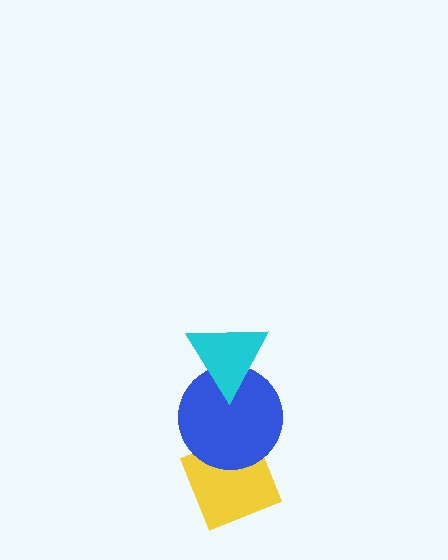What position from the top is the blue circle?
The blue circle is 2nd from the top.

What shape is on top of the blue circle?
The cyan triangle is on top of the blue circle.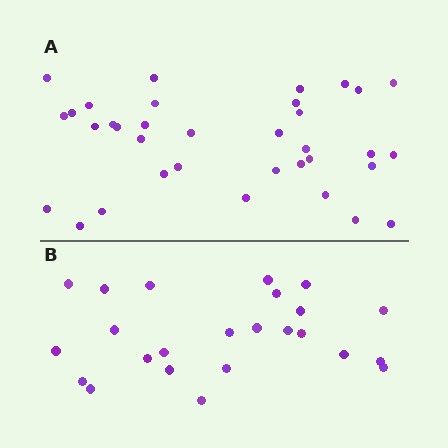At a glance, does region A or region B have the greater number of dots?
Region A (the top region) has more dots.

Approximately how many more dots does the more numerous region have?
Region A has roughly 12 or so more dots than region B.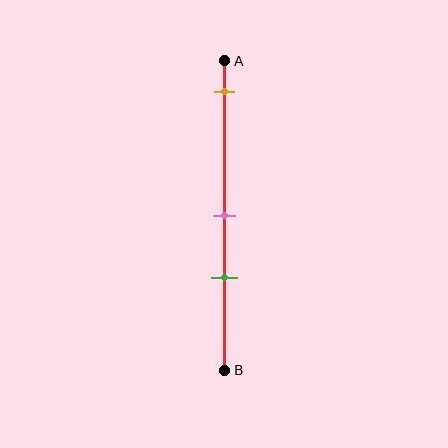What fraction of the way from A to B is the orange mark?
The orange mark is approximately 10% (0.1) of the way from A to B.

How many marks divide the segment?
There are 3 marks dividing the segment.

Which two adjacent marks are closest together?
The pink and green marks are the closest adjacent pair.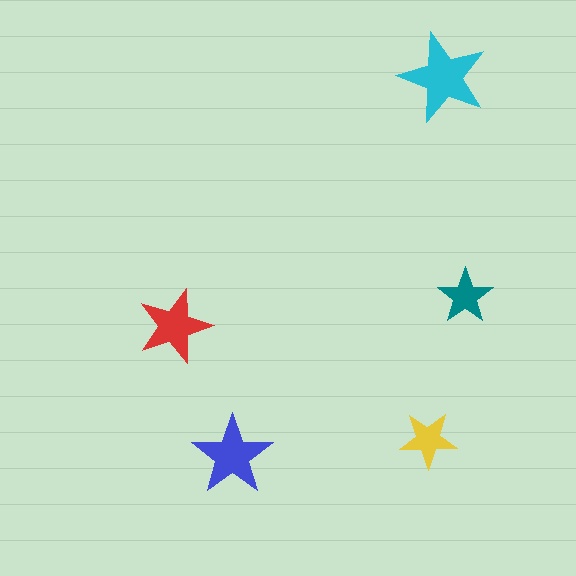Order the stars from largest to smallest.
the cyan one, the blue one, the red one, the yellow one, the teal one.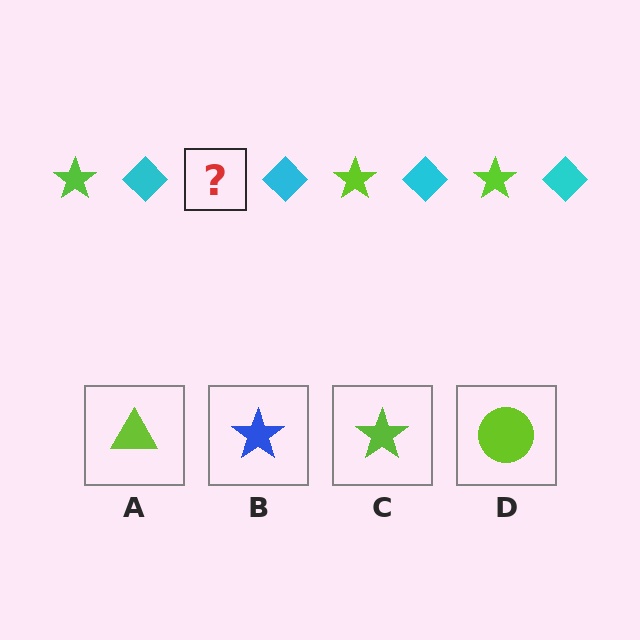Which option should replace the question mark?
Option C.